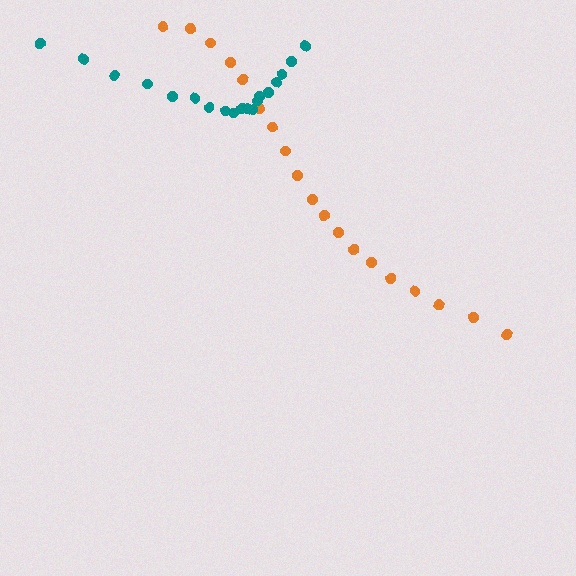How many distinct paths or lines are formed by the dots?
There are 2 distinct paths.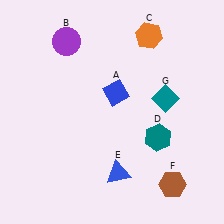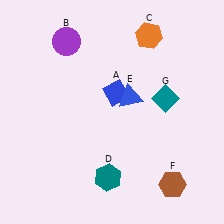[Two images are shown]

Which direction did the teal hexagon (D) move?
The teal hexagon (D) moved left.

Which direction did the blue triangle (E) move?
The blue triangle (E) moved up.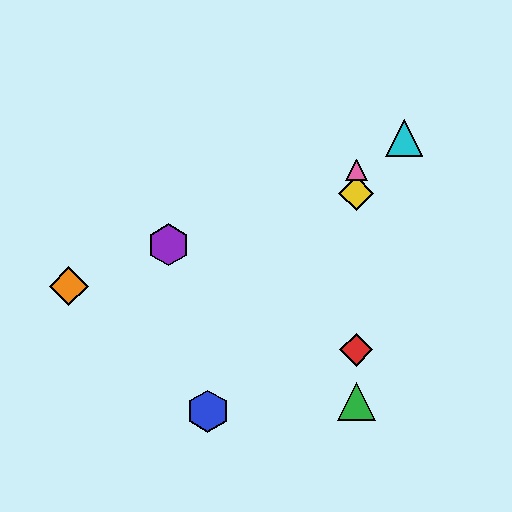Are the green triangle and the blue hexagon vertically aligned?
No, the green triangle is at x≈356 and the blue hexagon is at x≈208.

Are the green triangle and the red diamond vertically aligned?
Yes, both are at x≈356.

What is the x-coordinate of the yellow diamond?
The yellow diamond is at x≈356.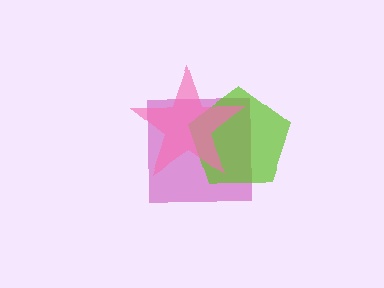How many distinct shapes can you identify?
There are 3 distinct shapes: a magenta square, a lime pentagon, a pink star.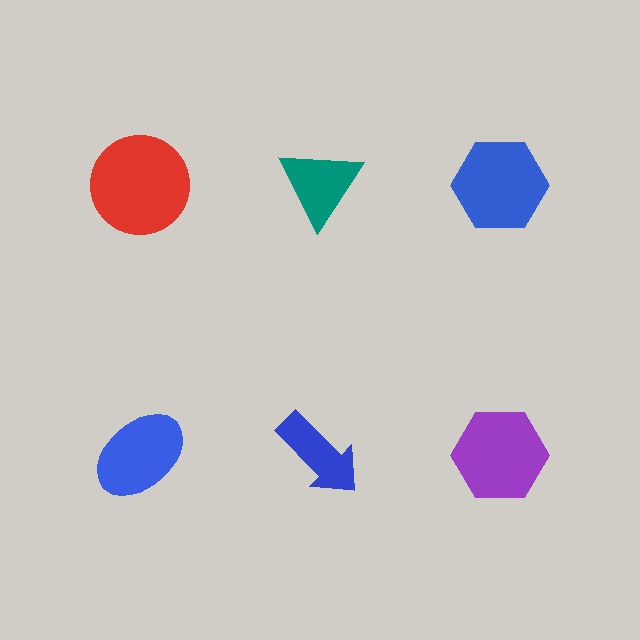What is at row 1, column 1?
A red circle.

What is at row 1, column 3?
A blue hexagon.